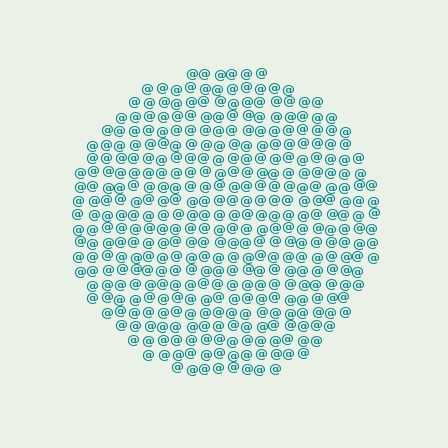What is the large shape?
The large shape is a circle.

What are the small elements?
The small elements are at signs.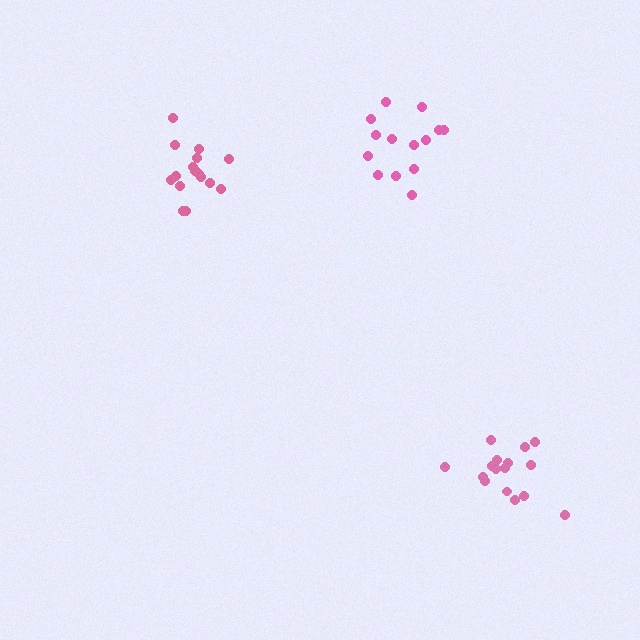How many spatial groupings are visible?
There are 3 spatial groupings.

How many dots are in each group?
Group 1: 14 dots, Group 2: 17 dots, Group 3: 16 dots (47 total).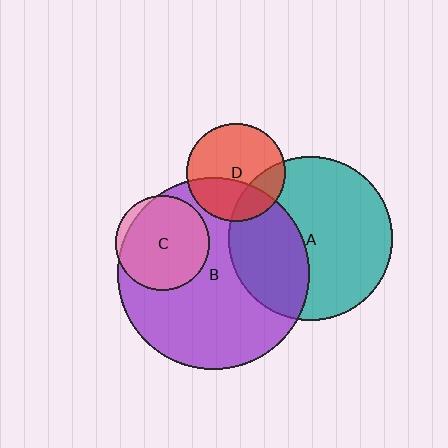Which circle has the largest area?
Circle B (purple).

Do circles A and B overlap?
Yes.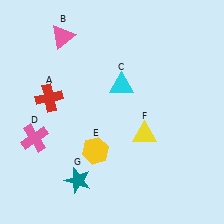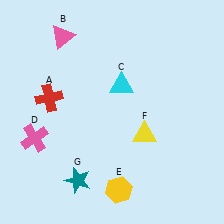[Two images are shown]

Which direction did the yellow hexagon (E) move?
The yellow hexagon (E) moved down.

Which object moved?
The yellow hexagon (E) moved down.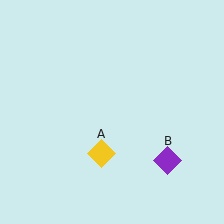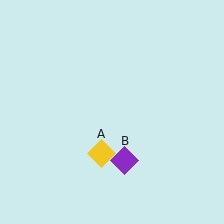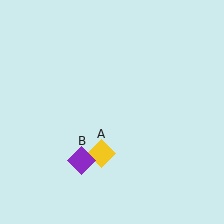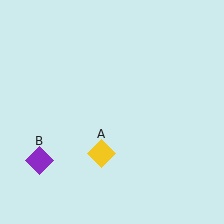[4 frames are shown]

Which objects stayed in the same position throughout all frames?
Yellow diamond (object A) remained stationary.